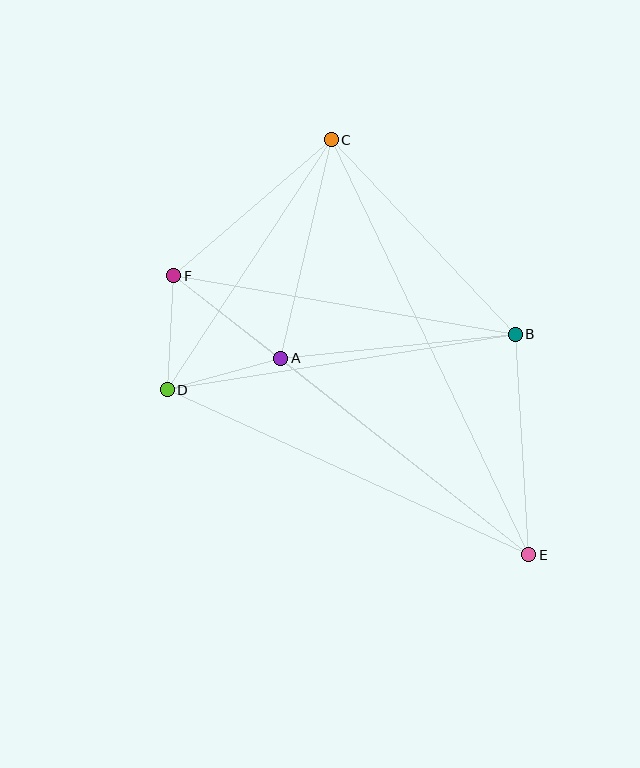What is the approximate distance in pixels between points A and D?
The distance between A and D is approximately 118 pixels.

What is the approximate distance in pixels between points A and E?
The distance between A and E is approximately 316 pixels.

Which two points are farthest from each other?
Points C and E are farthest from each other.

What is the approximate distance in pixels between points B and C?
The distance between B and C is approximately 268 pixels.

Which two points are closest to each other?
Points D and F are closest to each other.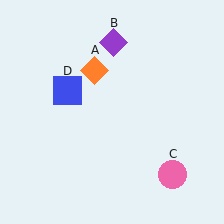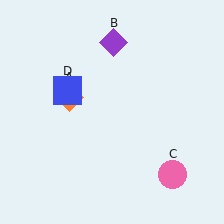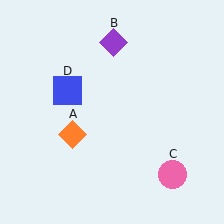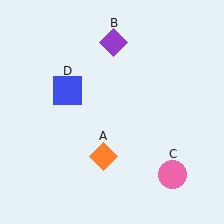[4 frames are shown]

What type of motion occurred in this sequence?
The orange diamond (object A) rotated counterclockwise around the center of the scene.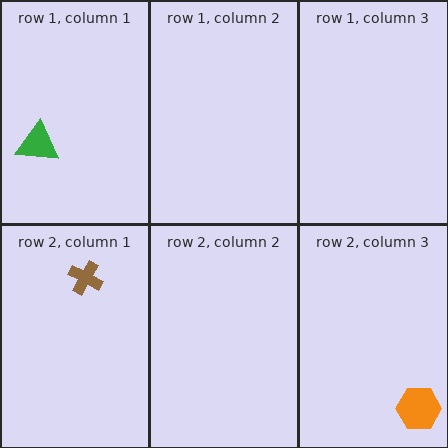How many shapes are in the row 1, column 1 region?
1.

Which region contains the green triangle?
The row 1, column 1 region.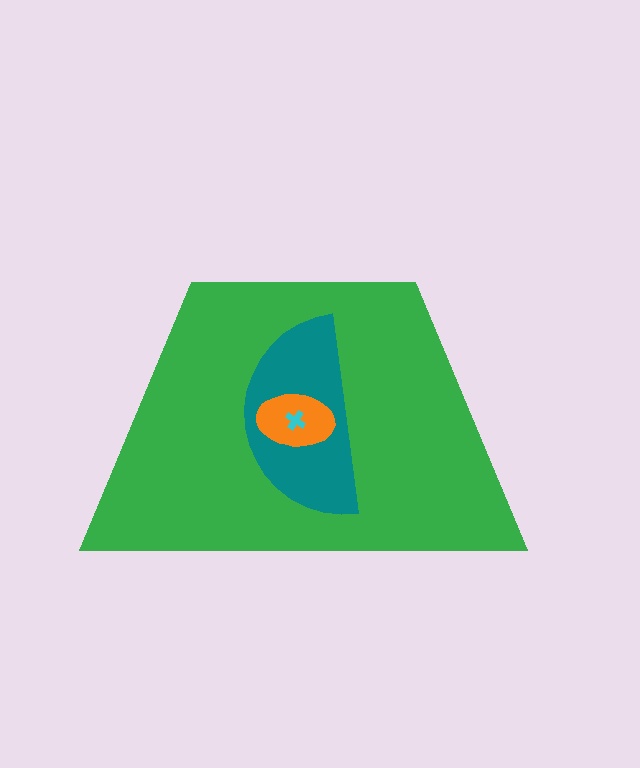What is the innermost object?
The cyan cross.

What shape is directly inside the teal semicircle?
The orange ellipse.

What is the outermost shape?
The green trapezoid.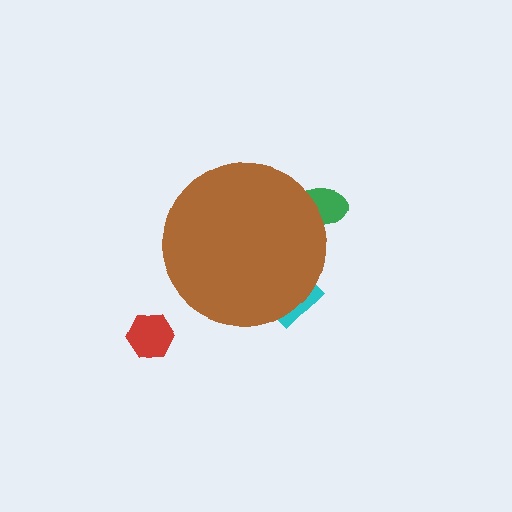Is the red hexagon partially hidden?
No, the red hexagon is fully visible.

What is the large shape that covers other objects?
A brown circle.